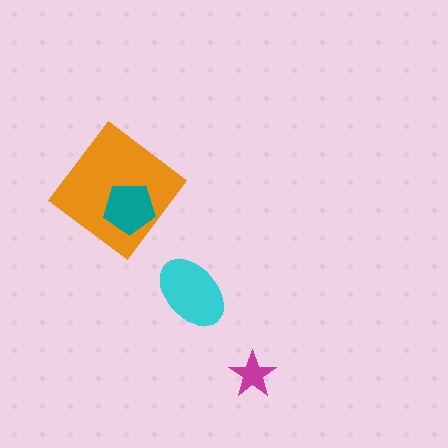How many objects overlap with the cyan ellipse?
0 objects overlap with the cyan ellipse.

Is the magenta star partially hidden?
No, no other shape covers it.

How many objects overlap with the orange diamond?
1 object overlaps with the orange diamond.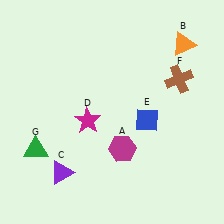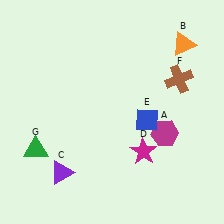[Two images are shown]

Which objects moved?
The objects that moved are: the magenta hexagon (A), the magenta star (D).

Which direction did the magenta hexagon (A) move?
The magenta hexagon (A) moved right.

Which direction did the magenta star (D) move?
The magenta star (D) moved right.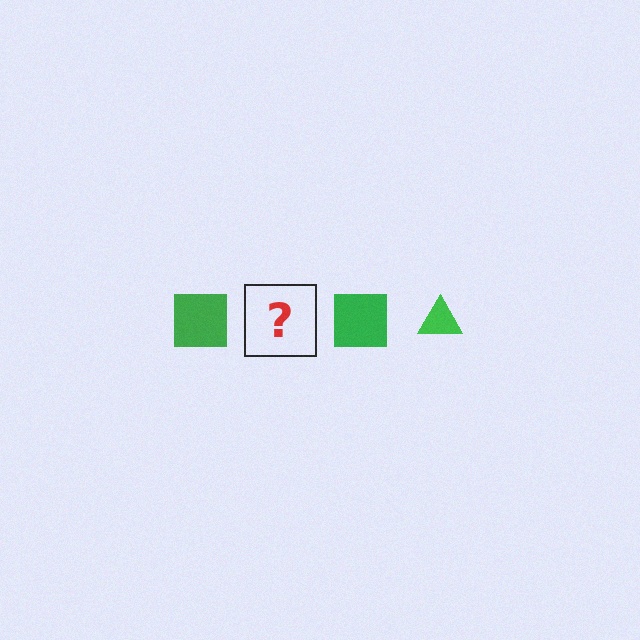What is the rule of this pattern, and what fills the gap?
The rule is that the pattern cycles through square, triangle shapes in green. The gap should be filled with a green triangle.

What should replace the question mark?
The question mark should be replaced with a green triangle.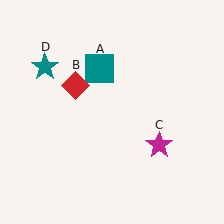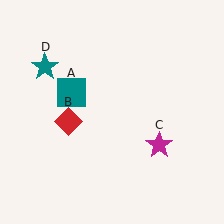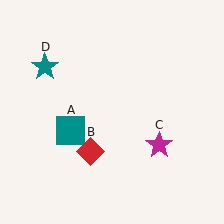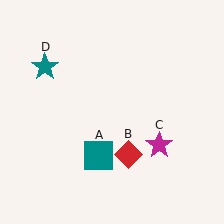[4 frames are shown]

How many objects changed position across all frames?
2 objects changed position: teal square (object A), red diamond (object B).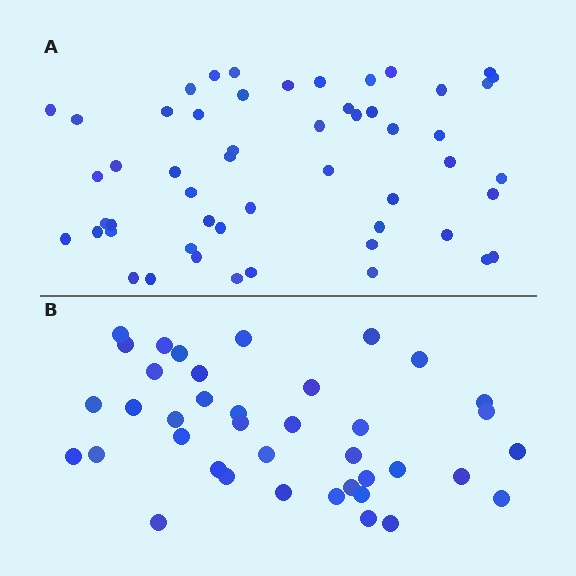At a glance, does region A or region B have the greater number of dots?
Region A (the top region) has more dots.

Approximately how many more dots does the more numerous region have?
Region A has approximately 15 more dots than region B.